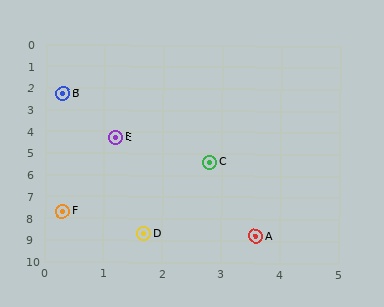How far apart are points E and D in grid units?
Points E and D are about 4.4 grid units apart.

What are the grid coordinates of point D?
Point D is at approximately (1.7, 8.7).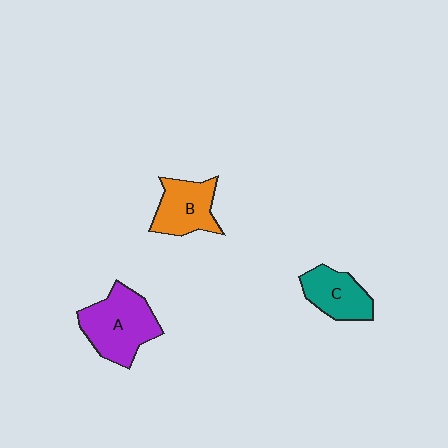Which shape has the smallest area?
Shape C (teal).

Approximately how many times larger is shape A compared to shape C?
Approximately 1.5 times.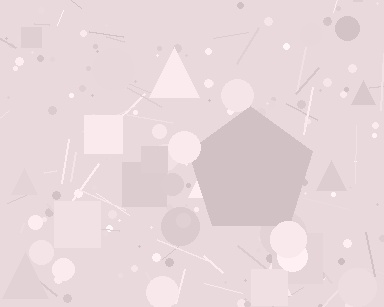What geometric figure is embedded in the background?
A pentagon is embedded in the background.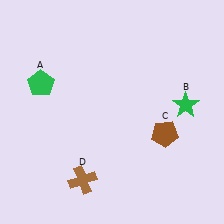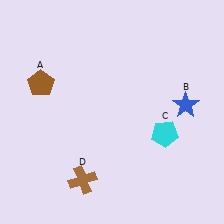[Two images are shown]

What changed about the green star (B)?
In Image 1, B is green. In Image 2, it changed to blue.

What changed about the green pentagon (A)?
In Image 1, A is green. In Image 2, it changed to brown.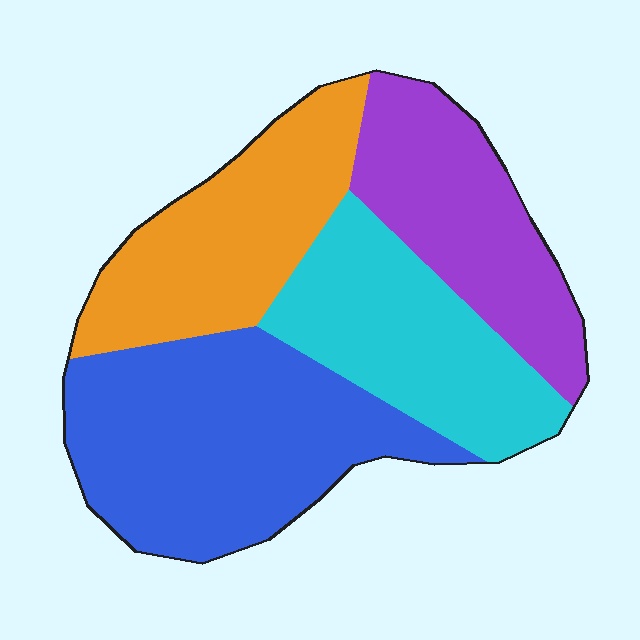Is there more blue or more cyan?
Blue.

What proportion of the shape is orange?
Orange takes up about one quarter (1/4) of the shape.